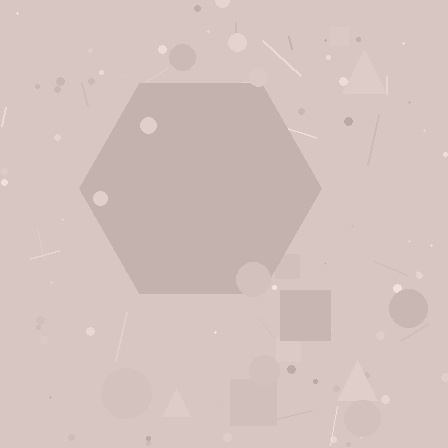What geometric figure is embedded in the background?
A hexagon is embedded in the background.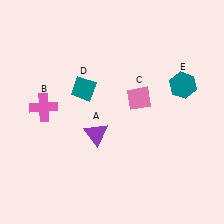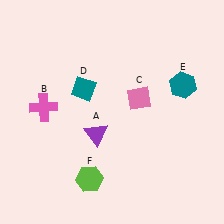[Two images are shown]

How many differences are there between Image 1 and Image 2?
There is 1 difference between the two images.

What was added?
A lime hexagon (F) was added in Image 2.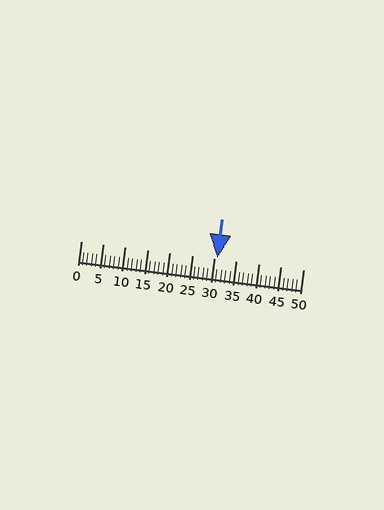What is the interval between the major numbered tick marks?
The major tick marks are spaced 5 units apart.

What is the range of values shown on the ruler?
The ruler shows values from 0 to 50.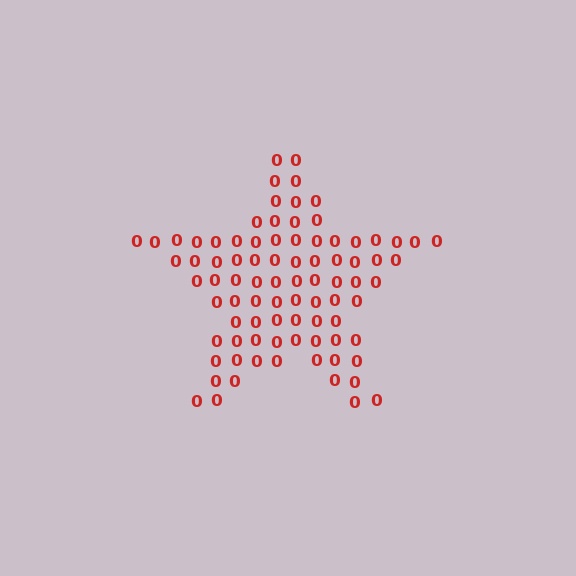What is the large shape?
The large shape is a star.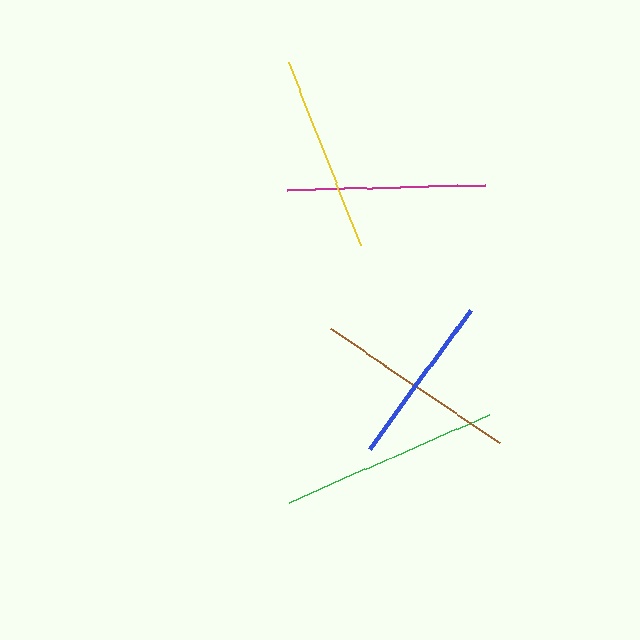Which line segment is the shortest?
The blue line is the shortest at approximately 172 pixels.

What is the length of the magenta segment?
The magenta segment is approximately 198 pixels long.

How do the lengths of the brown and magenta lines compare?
The brown and magenta lines are approximately the same length.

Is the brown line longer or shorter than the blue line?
The brown line is longer than the blue line.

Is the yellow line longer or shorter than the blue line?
The yellow line is longer than the blue line.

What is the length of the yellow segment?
The yellow segment is approximately 198 pixels long.